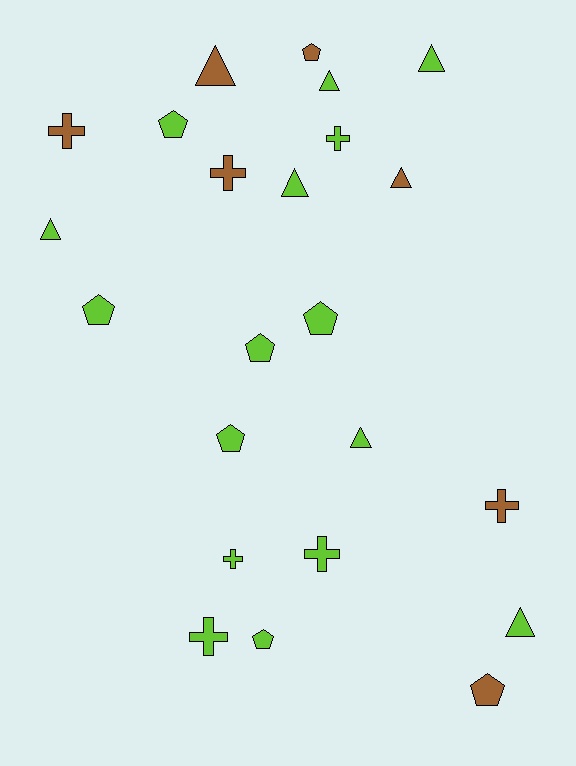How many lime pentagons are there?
There are 6 lime pentagons.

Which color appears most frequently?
Lime, with 16 objects.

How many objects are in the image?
There are 23 objects.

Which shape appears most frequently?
Triangle, with 8 objects.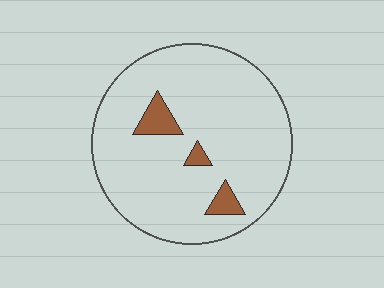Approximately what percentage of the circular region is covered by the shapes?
Approximately 5%.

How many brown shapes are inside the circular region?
3.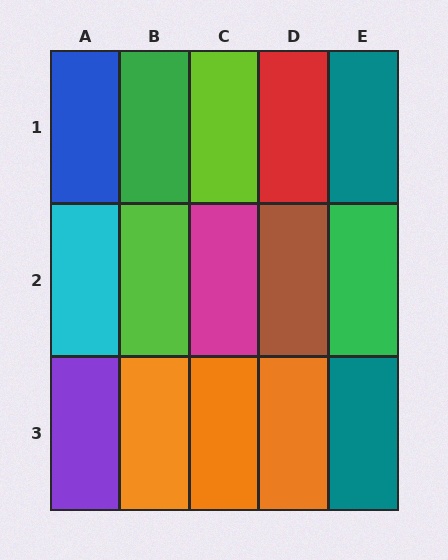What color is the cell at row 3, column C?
Orange.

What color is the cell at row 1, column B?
Green.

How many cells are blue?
1 cell is blue.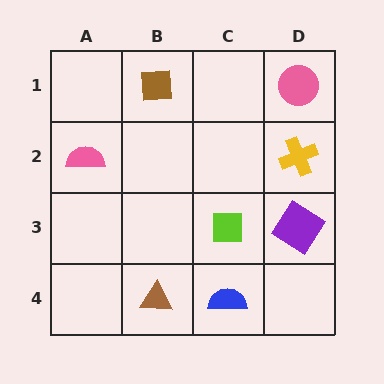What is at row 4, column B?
A brown triangle.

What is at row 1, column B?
A brown square.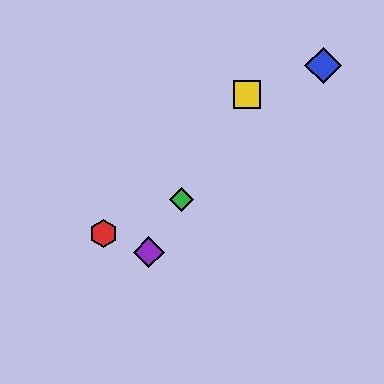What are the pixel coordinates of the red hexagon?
The red hexagon is at (103, 234).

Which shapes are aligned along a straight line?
The green diamond, the yellow square, the purple diamond are aligned along a straight line.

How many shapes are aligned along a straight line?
3 shapes (the green diamond, the yellow square, the purple diamond) are aligned along a straight line.